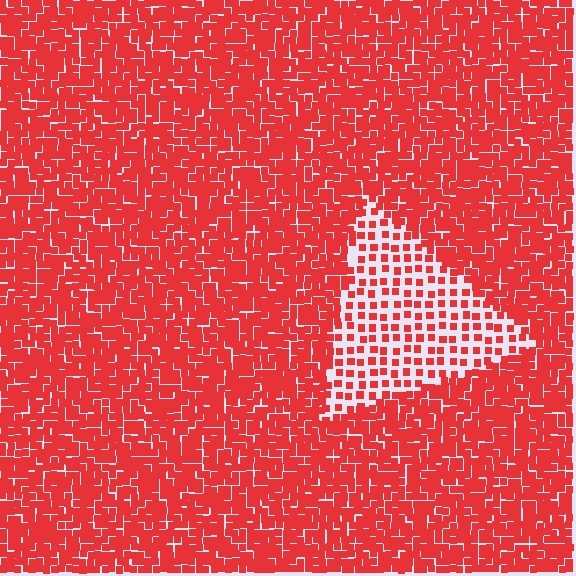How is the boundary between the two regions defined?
The boundary is defined by a change in element density (approximately 2.5x ratio). All elements are the same color, size, and shape.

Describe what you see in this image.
The image contains small red elements arranged at two different densities. A triangle-shaped region is visible where the elements are less densely packed than the surrounding area.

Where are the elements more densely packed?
The elements are more densely packed outside the triangle boundary.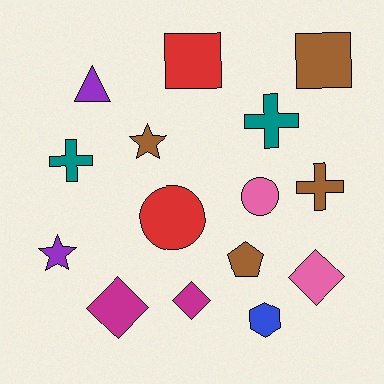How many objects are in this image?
There are 15 objects.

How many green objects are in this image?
There are no green objects.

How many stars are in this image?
There are 2 stars.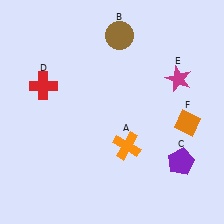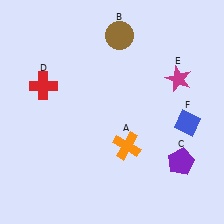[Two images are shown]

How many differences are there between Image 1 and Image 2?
There is 1 difference between the two images.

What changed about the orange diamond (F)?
In Image 1, F is orange. In Image 2, it changed to blue.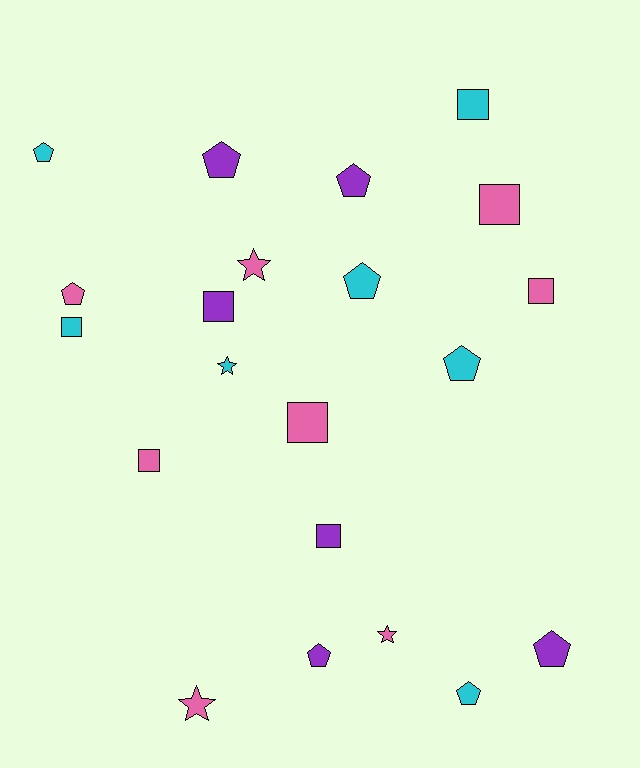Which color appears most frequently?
Pink, with 8 objects.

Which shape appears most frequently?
Pentagon, with 9 objects.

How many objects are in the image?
There are 21 objects.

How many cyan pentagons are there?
There are 4 cyan pentagons.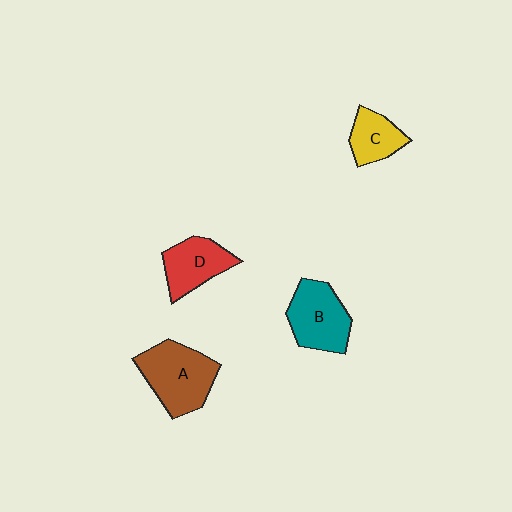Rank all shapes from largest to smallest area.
From largest to smallest: A (brown), B (teal), D (red), C (yellow).